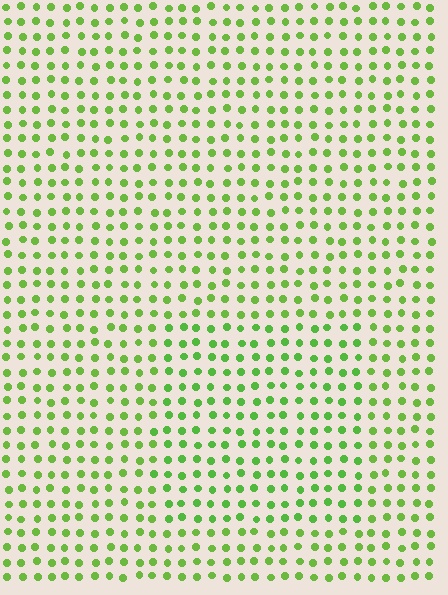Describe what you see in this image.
The image is filled with small lime elements in a uniform arrangement. A rectangle-shaped region is visible where the elements are tinted to a slightly different hue, forming a subtle color boundary.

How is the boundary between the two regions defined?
The boundary is defined purely by a slight shift in hue (about 13 degrees). Spacing, size, and orientation are identical on both sides.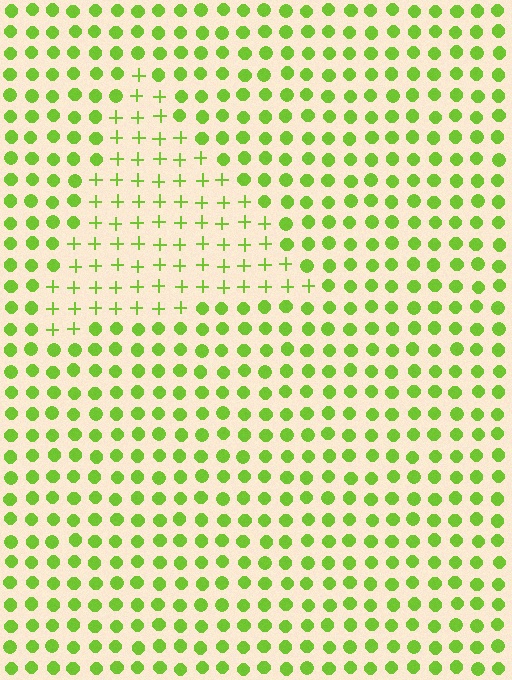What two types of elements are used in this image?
The image uses plus signs inside the triangle region and circles outside it.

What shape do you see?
I see a triangle.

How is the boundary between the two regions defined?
The boundary is defined by a change in element shape: plus signs inside vs. circles outside. All elements share the same color and spacing.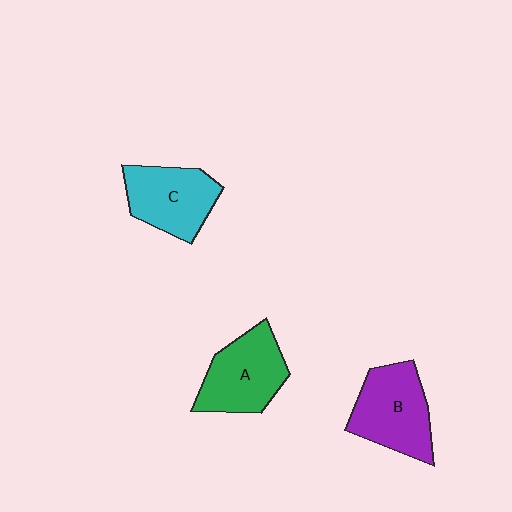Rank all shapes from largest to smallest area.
From largest to smallest: B (purple), A (green), C (cyan).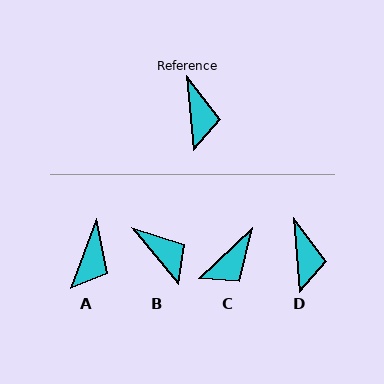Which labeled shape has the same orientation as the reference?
D.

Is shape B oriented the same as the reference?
No, it is off by about 35 degrees.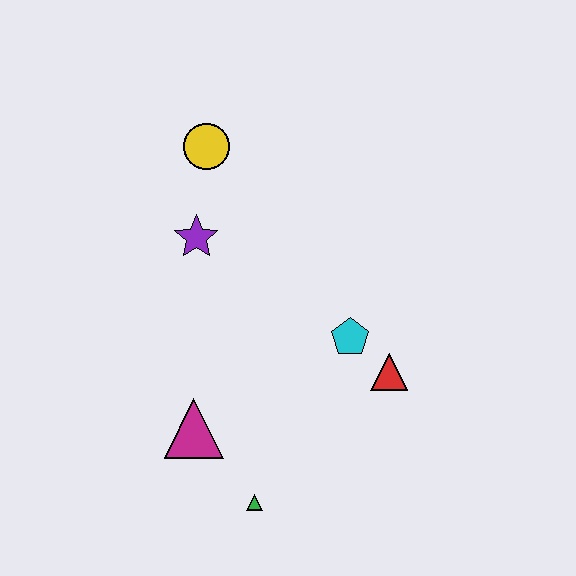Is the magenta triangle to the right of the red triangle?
No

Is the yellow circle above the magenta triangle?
Yes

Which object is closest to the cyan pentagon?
The red triangle is closest to the cyan pentagon.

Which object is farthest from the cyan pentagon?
The yellow circle is farthest from the cyan pentagon.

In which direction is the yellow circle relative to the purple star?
The yellow circle is above the purple star.